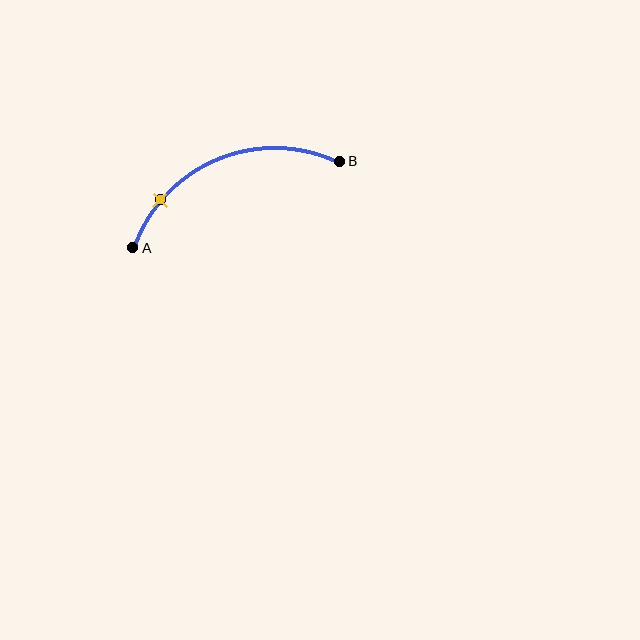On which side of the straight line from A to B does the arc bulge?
The arc bulges above the straight line connecting A and B.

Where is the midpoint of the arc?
The arc midpoint is the point on the curve farthest from the straight line joining A and B. It sits above that line.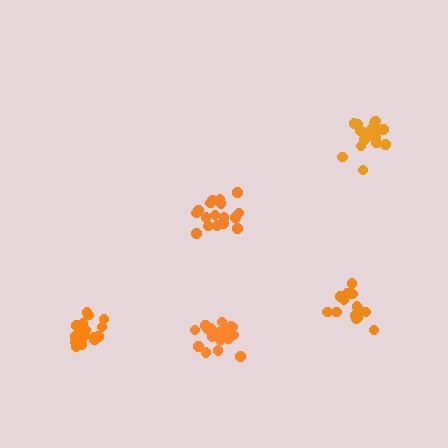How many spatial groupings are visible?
There are 5 spatial groupings.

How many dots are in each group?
Group 1: 17 dots, Group 2: 17 dots, Group 3: 16 dots, Group 4: 20 dots, Group 5: 16 dots (86 total).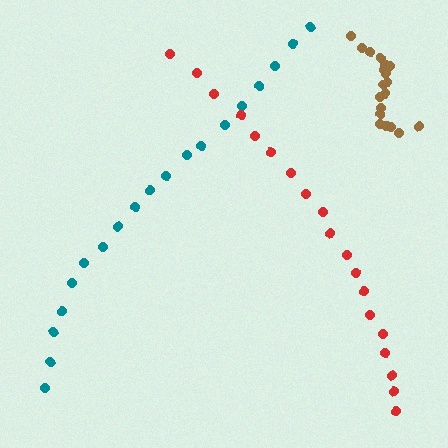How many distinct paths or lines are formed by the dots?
There are 3 distinct paths.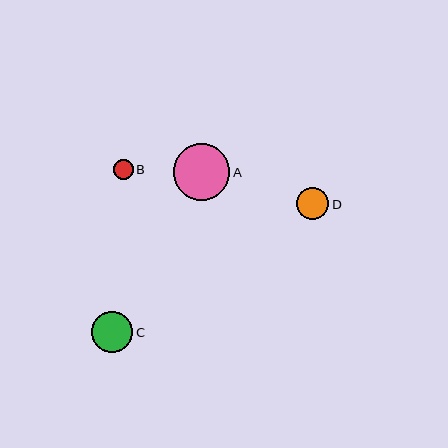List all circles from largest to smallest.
From largest to smallest: A, C, D, B.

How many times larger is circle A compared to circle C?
Circle A is approximately 1.4 times the size of circle C.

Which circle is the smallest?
Circle B is the smallest with a size of approximately 20 pixels.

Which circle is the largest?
Circle A is the largest with a size of approximately 56 pixels.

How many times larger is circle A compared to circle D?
Circle A is approximately 1.8 times the size of circle D.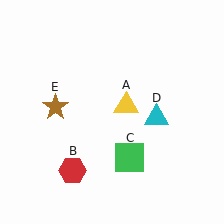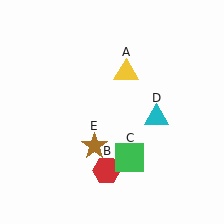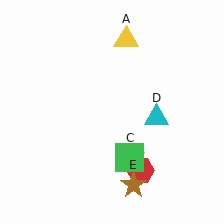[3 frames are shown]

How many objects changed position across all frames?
3 objects changed position: yellow triangle (object A), red hexagon (object B), brown star (object E).